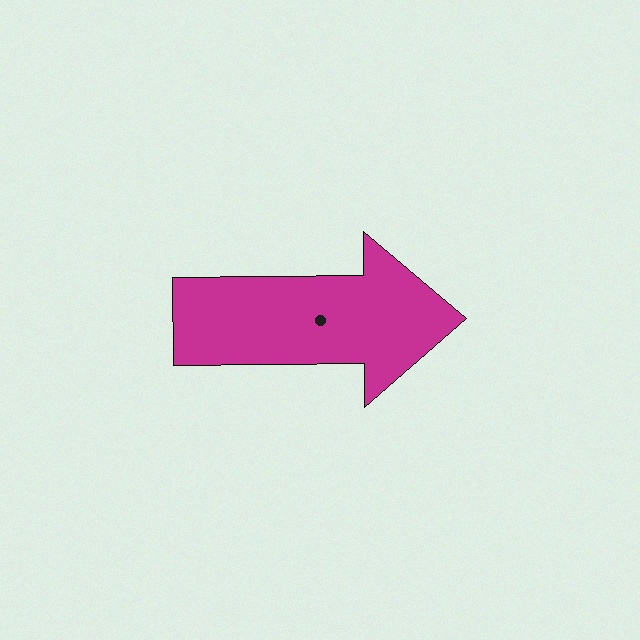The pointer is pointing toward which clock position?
Roughly 3 o'clock.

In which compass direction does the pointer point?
East.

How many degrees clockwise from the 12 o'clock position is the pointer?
Approximately 89 degrees.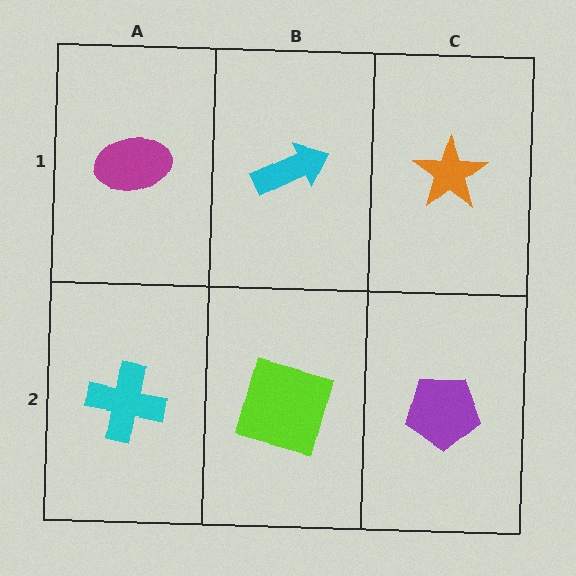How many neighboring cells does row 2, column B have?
3.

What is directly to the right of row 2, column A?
A lime square.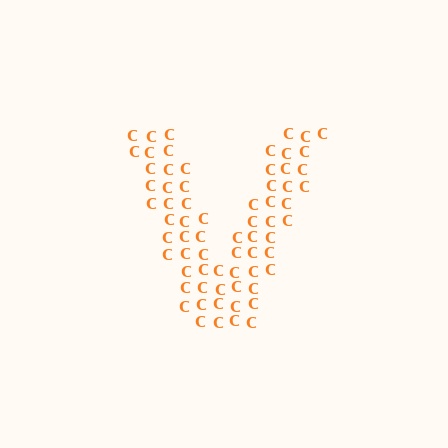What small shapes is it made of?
It is made of small letter C's.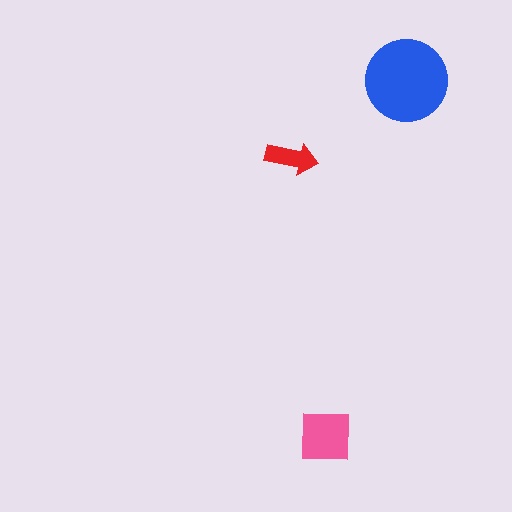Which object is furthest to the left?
The red arrow is leftmost.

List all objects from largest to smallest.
The blue circle, the pink square, the red arrow.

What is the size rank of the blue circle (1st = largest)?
1st.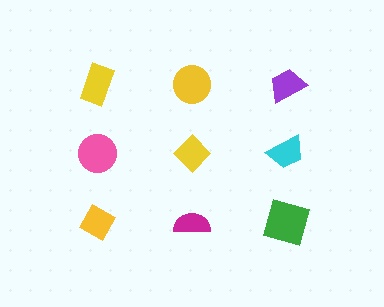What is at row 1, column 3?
A purple trapezoid.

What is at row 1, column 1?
A yellow rectangle.